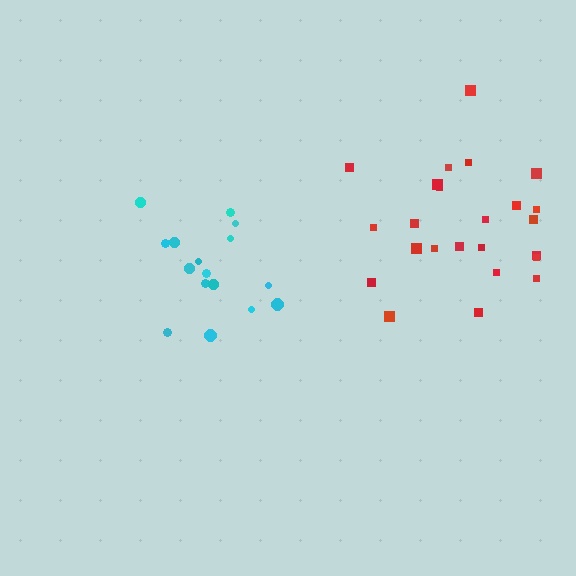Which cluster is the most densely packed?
Cyan.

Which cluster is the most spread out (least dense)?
Red.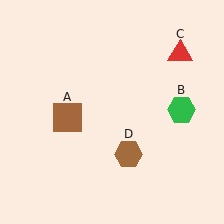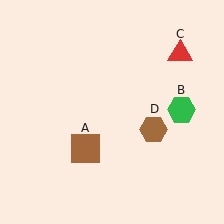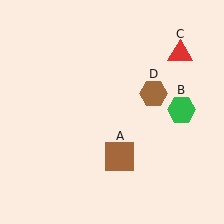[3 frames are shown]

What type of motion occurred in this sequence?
The brown square (object A), brown hexagon (object D) rotated counterclockwise around the center of the scene.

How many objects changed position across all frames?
2 objects changed position: brown square (object A), brown hexagon (object D).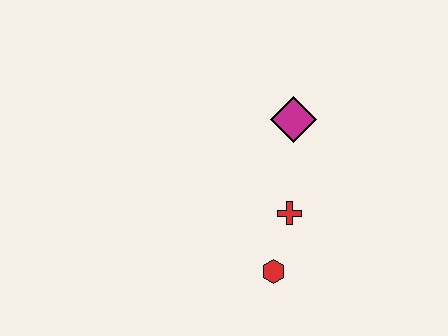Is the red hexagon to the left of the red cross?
Yes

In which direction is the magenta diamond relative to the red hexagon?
The magenta diamond is above the red hexagon.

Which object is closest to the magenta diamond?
The red cross is closest to the magenta diamond.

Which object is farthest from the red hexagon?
The magenta diamond is farthest from the red hexagon.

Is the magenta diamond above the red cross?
Yes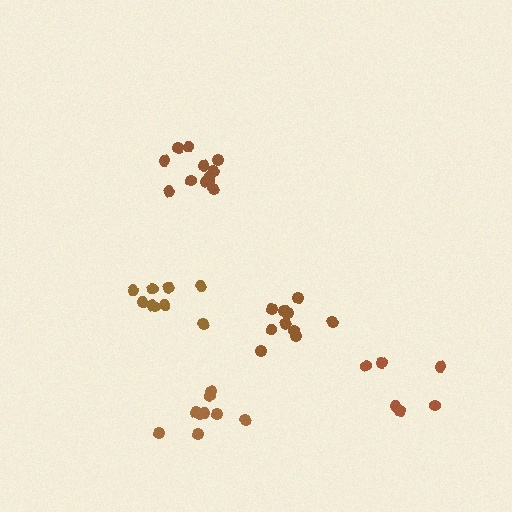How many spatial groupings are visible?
There are 5 spatial groupings.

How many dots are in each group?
Group 1: 10 dots, Group 2: 12 dots, Group 3: 9 dots, Group 4: 9 dots, Group 5: 6 dots (46 total).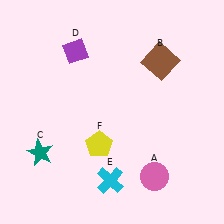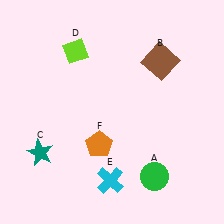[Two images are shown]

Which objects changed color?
A changed from pink to green. D changed from purple to lime. F changed from yellow to orange.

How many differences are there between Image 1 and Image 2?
There are 3 differences between the two images.